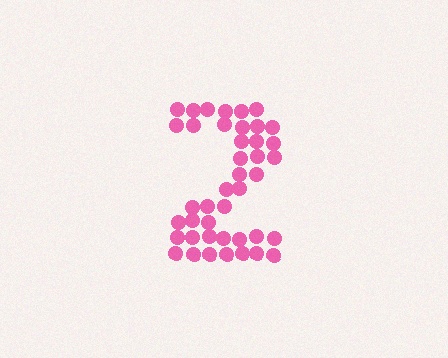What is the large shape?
The large shape is the digit 2.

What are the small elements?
The small elements are circles.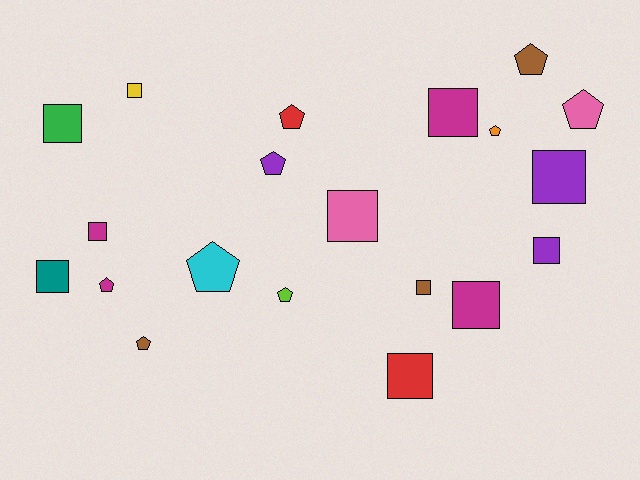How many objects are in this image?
There are 20 objects.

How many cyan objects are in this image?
There is 1 cyan object.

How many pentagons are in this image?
There are 9 pentagons.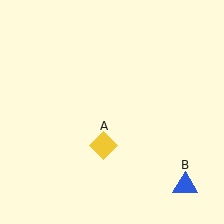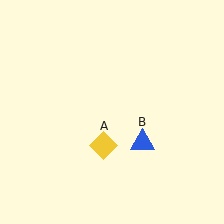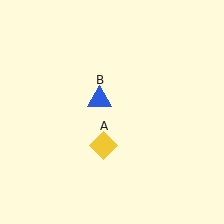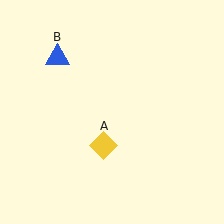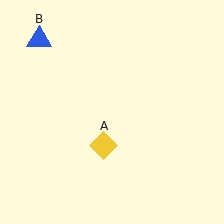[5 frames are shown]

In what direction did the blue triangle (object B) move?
The blue triangle (object B) moved up and to the left.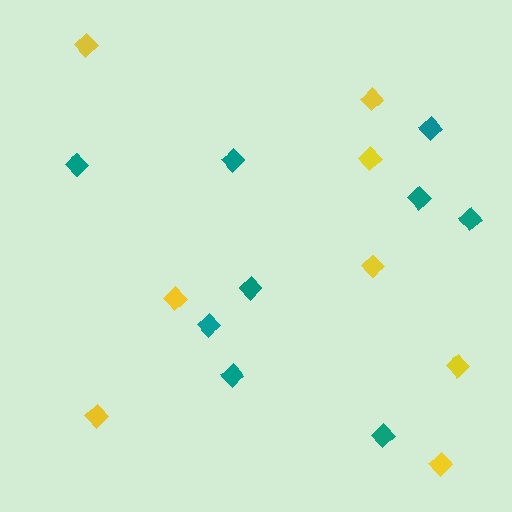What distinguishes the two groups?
There are 2 groups: one group of teal diamonds (9) and one group of yellow diamonds (8).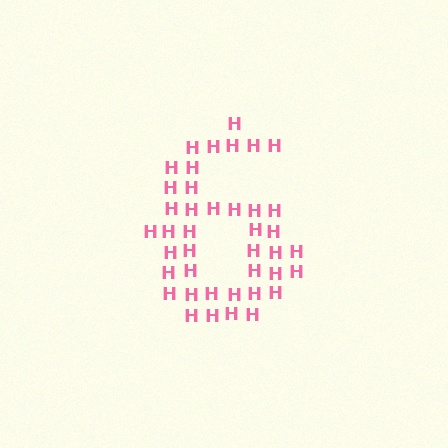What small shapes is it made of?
It is made of small letter H's.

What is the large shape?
The large shape is the digit 6.